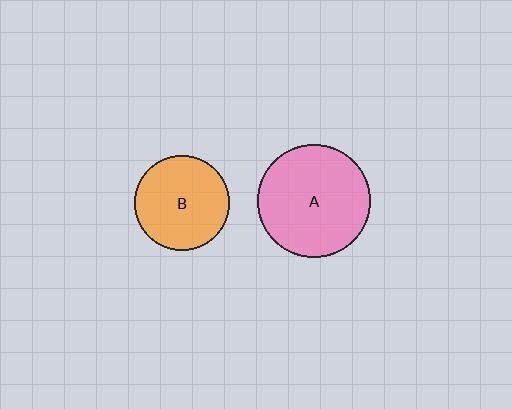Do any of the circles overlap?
No, none of the circles overlap.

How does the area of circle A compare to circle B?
Approximately 1.4 times.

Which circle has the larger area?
Circle A (pink).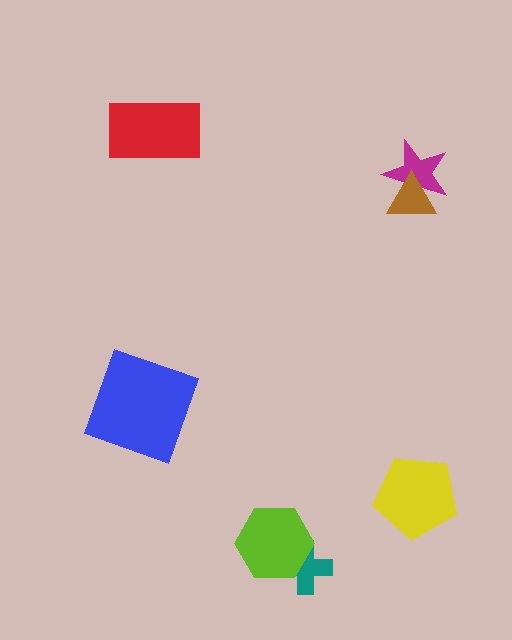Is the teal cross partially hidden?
Yes, it is partially covered by another shape.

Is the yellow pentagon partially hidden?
No, no other shape covers it.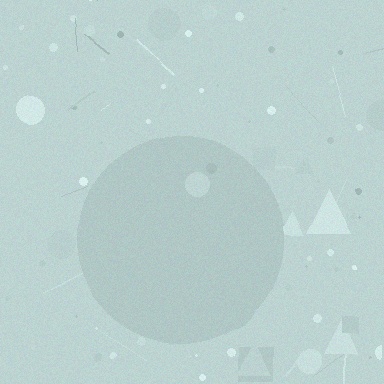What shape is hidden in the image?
A circle is hidden in the image.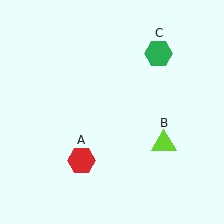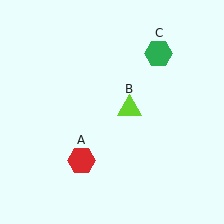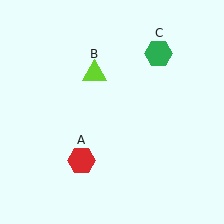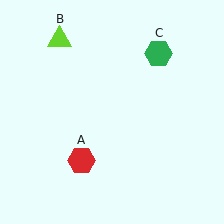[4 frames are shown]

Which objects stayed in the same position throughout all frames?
Red hexagon (object A) and green hexagon (object C) remained stationary.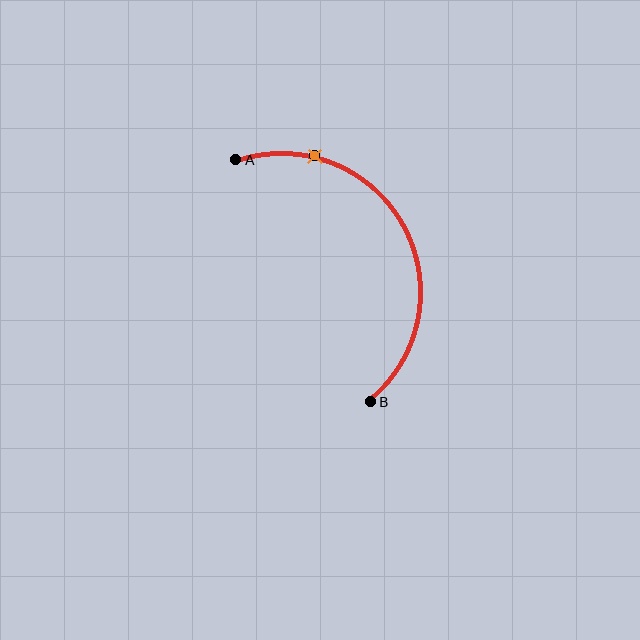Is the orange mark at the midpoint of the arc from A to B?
No. The orange mark lies on the arc but is closer to endpoint A. The arc midpoint would be at the point on the curve equidistant along the arc from both A and B.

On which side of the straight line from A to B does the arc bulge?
The arc bulges to the right of the straight line connecting A and B.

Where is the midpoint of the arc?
The arc midpoint is the point on the curve farthest from the straight line joining A and B. It sits to the right of that line.